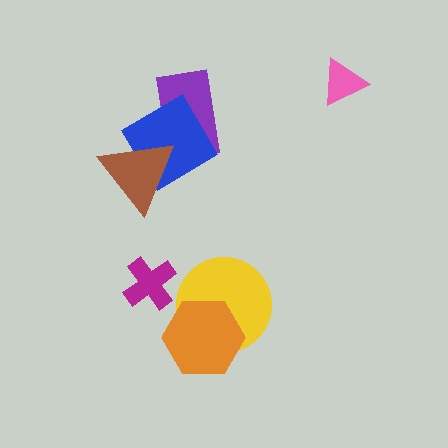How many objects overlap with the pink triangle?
0 objects overlap with the pink triangle.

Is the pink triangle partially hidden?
No, no other shape covers it.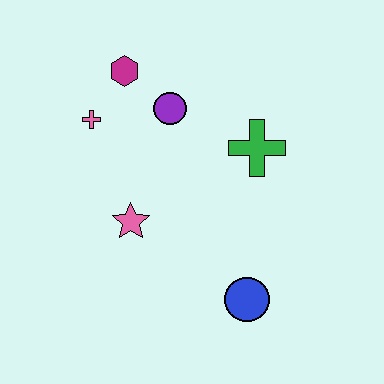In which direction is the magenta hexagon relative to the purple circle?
The magenta hexagon is to the left of the purple circle.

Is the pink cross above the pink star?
Yes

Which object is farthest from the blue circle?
The magenta hexagon is farthest from the blue circle.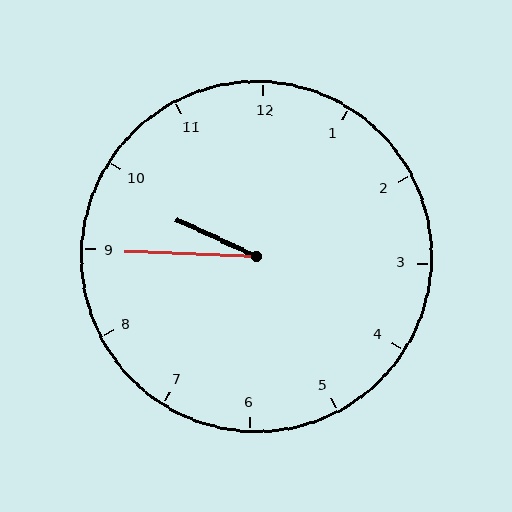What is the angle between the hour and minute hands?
Approximately 22 degrees.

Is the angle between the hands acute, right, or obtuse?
It is acute.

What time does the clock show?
9:45.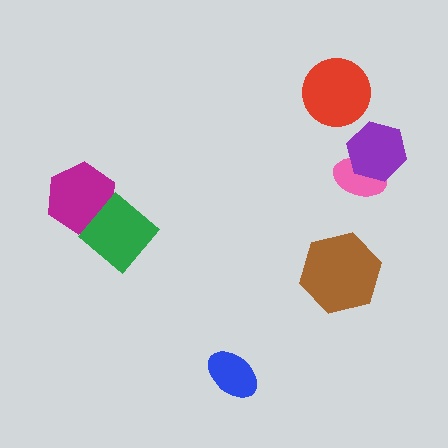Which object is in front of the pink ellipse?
The purple hexagon is in front of the pink ellipse.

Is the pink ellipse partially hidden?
Yes, it is partially covered by another shape.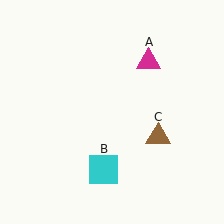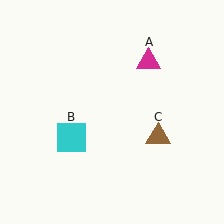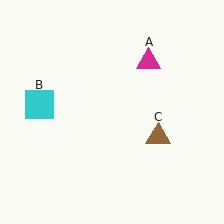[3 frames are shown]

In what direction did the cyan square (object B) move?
The cyan square (object B) moved up and to the left.